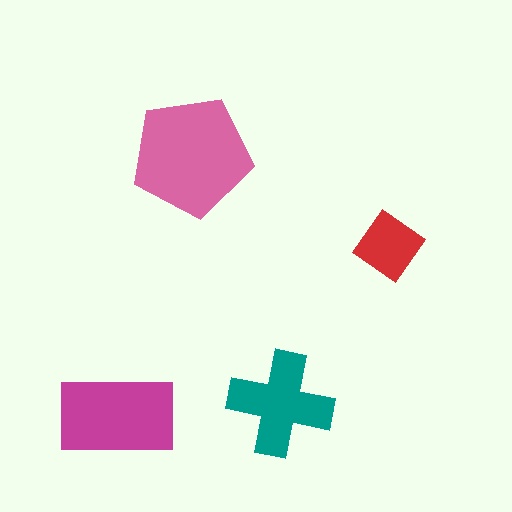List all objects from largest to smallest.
The pink pentagon, the magenta rectangle, the teal cross, the red diamond.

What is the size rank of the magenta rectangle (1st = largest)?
2nd.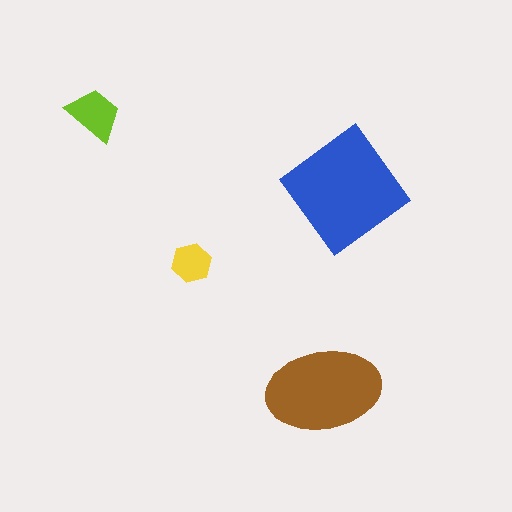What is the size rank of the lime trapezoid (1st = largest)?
3rd.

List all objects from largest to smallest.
The blue diamond, the brown ellipse, the lime trapezoid, the yellow hexagon.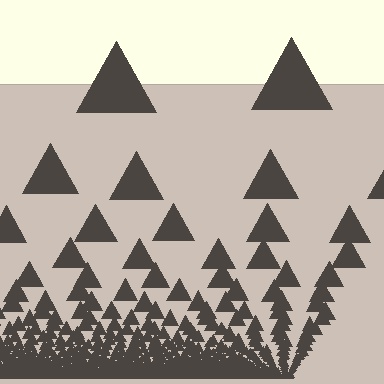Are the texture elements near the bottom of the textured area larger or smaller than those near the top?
Smaller. The gradient is inverted — elements near the bottom are smaller and denser.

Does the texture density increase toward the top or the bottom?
Density increases toward the bottom.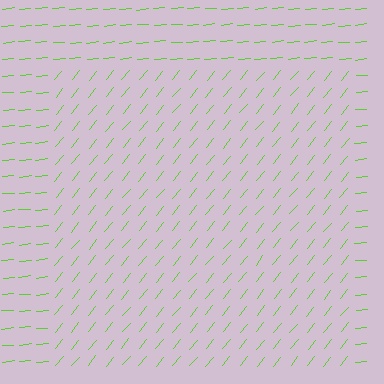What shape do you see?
I see a rectangle.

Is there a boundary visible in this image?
Yes, there is a texture boundary formed by a change in line orientation.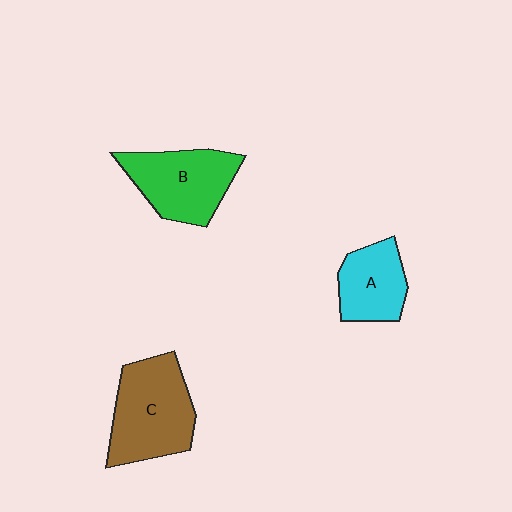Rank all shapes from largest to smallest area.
From largest to smallest: C (brown), B (green), A (cyan).